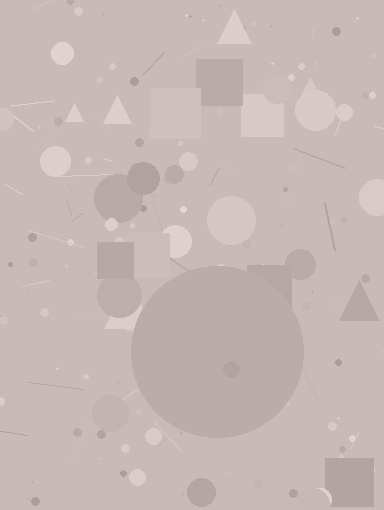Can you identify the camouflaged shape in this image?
The camouflaged shape is a circle.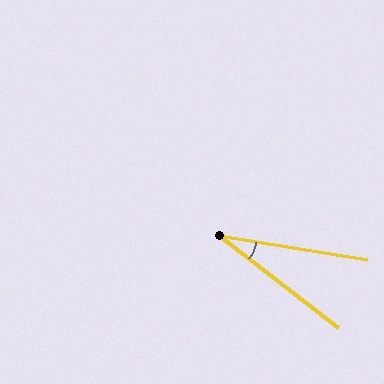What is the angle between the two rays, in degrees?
Approximately 29 degrees.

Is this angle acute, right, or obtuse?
It is acute.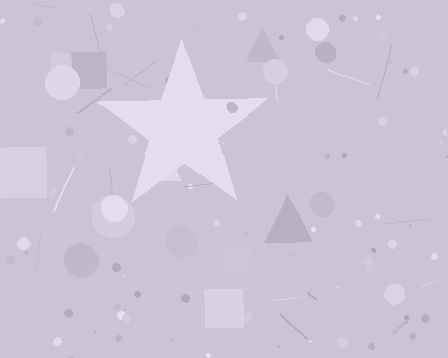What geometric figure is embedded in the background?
A star is embedded in the background.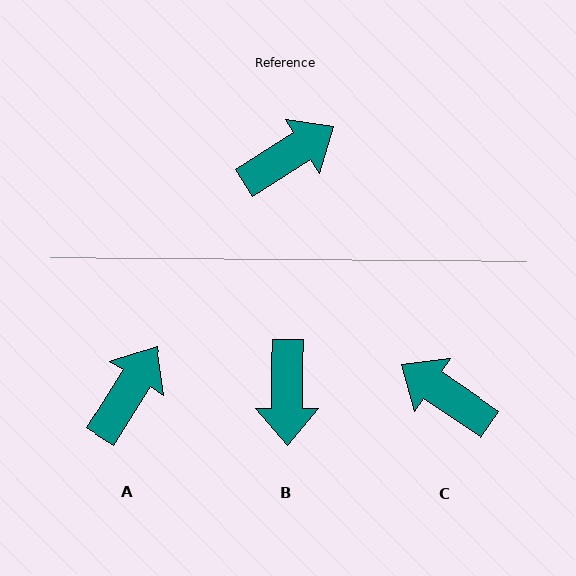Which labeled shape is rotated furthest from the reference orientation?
B, about 122 degrees away.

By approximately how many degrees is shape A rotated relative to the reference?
Approximately 26 degrees counter-clockwise.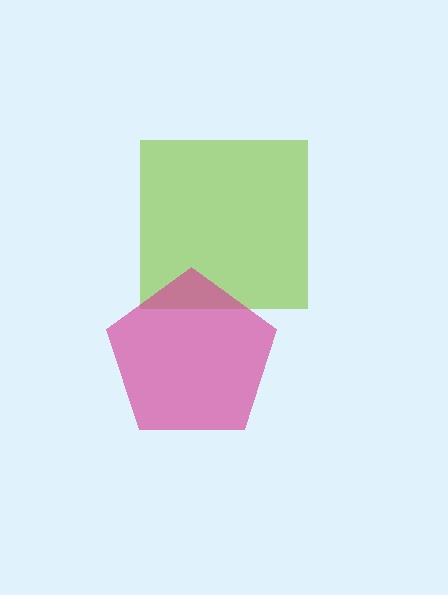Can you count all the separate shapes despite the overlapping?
Yes, there are 2 separate shapes.